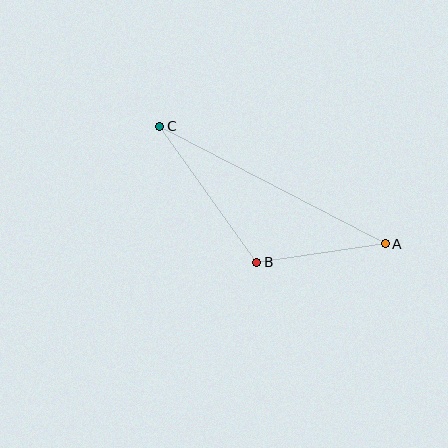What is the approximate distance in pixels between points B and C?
The distance between B and C is approximately 167 pixels.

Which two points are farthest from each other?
Points A and C are farthest from each other.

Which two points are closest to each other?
Points A and B are closest to each other.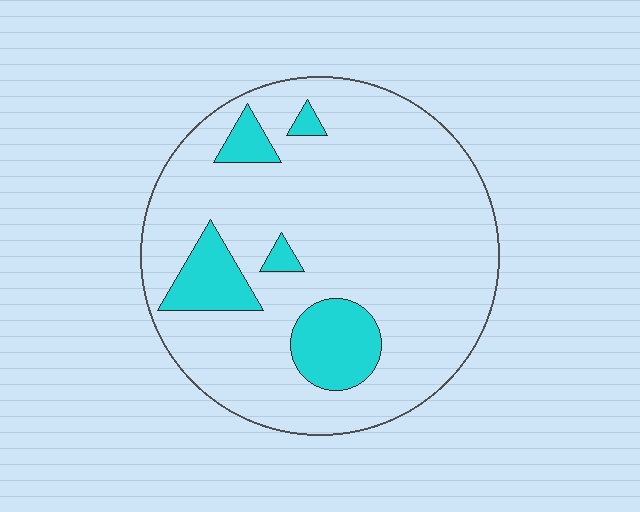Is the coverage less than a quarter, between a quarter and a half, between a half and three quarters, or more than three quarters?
Less than a quarter.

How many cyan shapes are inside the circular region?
5.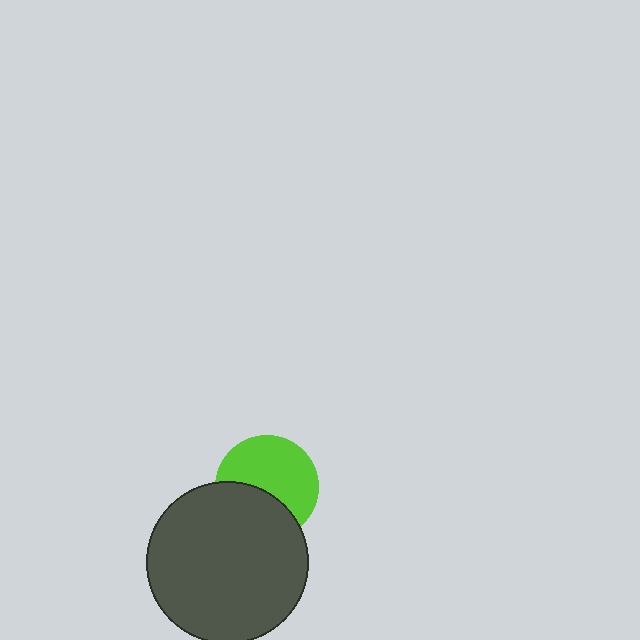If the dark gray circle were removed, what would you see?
You would see the complete lime circle.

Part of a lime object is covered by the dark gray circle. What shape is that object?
It is a circle.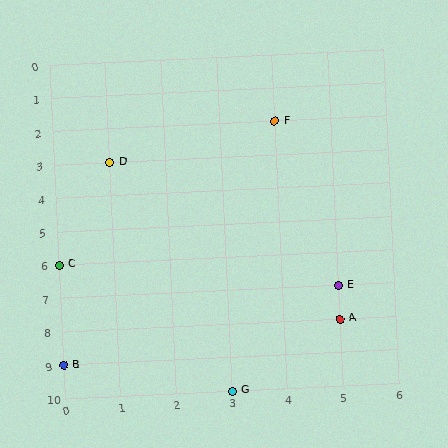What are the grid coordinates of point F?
Point F is at grid coordinates (4, 2).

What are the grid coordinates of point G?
Point G is at grid coordinates (3, 10).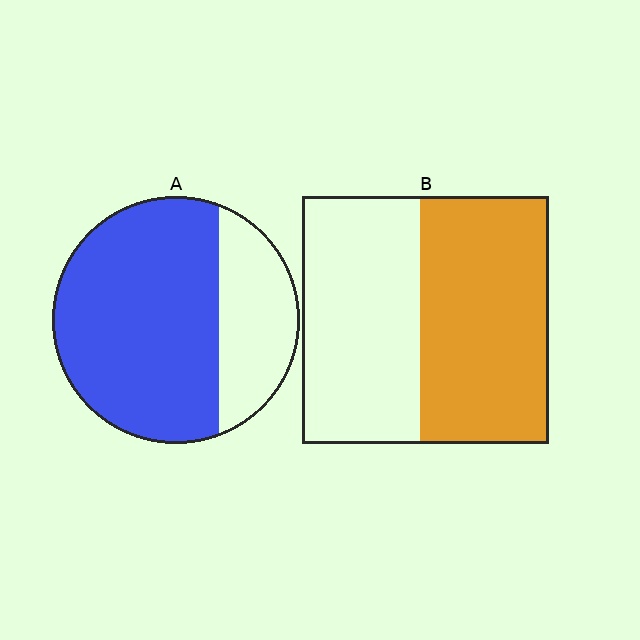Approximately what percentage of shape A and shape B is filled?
A is approximately 70% and B is approximately 50%.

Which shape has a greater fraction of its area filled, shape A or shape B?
Shape A.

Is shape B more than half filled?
Roughly half.